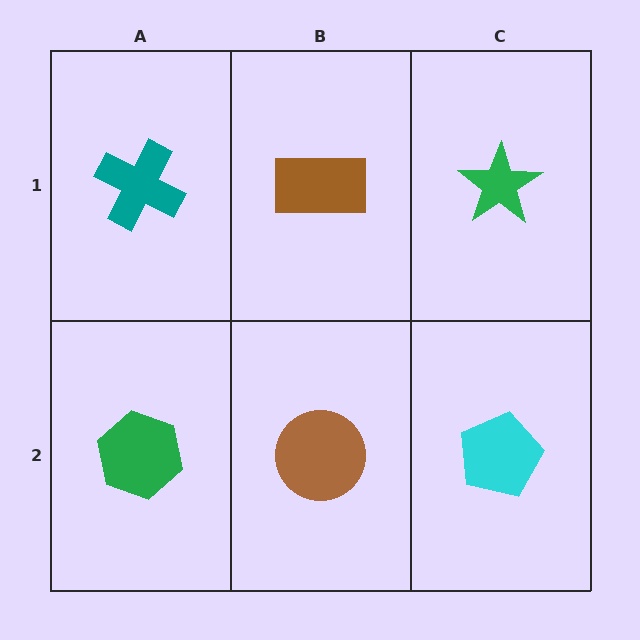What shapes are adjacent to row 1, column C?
A cyan pentagon (row 2, column C), a brown rectangle (row 1, column B).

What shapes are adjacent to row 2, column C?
A green star (row 1, column C), a brown circle (row 2, column B).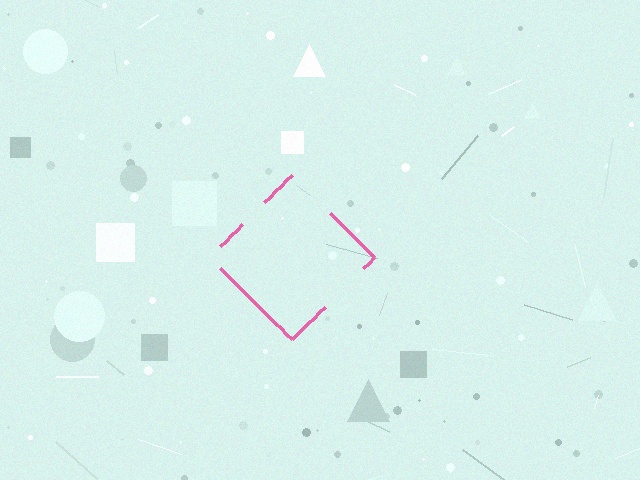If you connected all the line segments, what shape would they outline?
They would outline a diamond.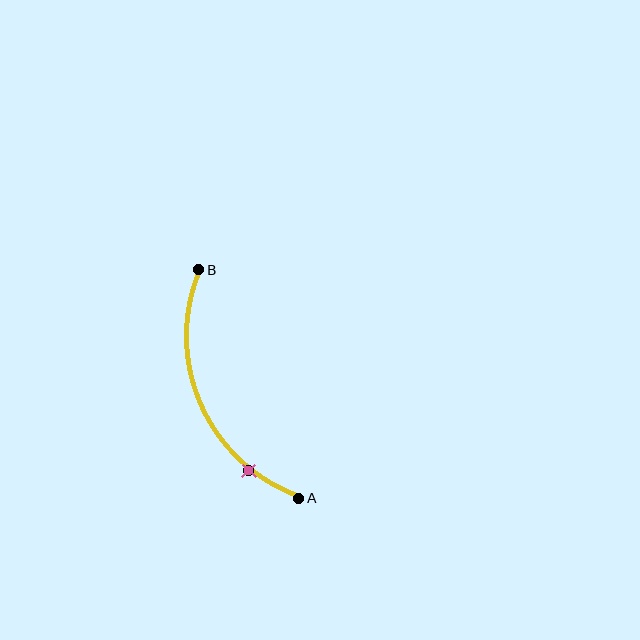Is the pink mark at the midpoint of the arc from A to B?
No. The pink mark lies on the arc but is closer to endpoint A. The arc midpoint would be at the point on the curve equidistant along the arc from both A and B.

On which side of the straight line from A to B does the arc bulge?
The arc bulges to the left of the straight line connecting A and B.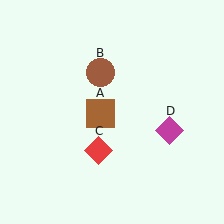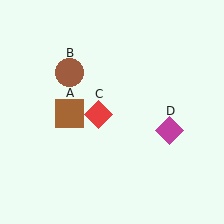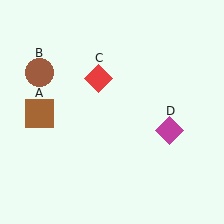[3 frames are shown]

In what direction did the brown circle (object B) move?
The brown circle (object B) moved left.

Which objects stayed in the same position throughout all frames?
Magenta diamond (object D) remained stationary.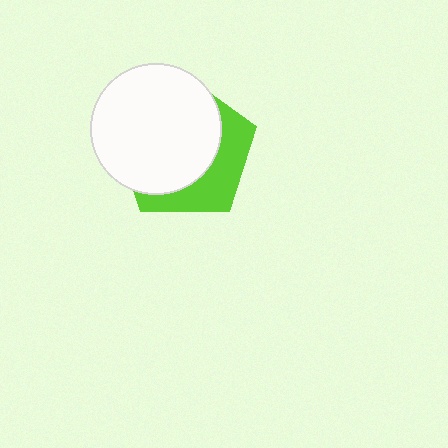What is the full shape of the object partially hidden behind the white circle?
The partially hidden object is a lime pentagon.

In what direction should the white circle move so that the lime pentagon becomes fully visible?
The white circle should move toward the upper-left. That is the shortest direction to clear the overlap and leave the lime pentagon fully visible.